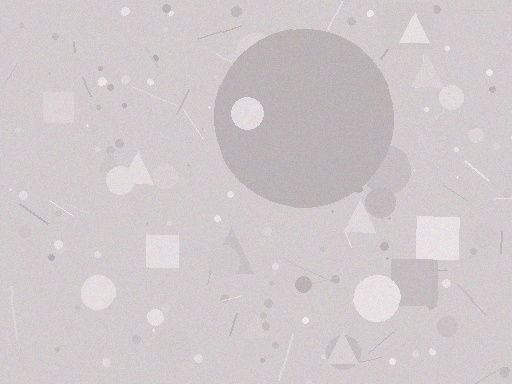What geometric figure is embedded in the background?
A circle is embedded in the background.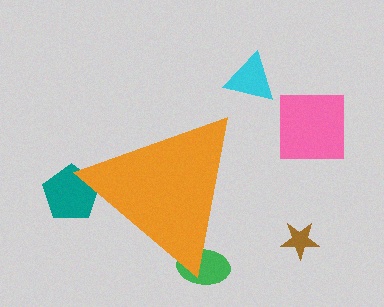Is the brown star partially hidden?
No, the brown star is fully visible.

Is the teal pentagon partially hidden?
Yes, the teal pentagon is partially hidden behind the orange triangle.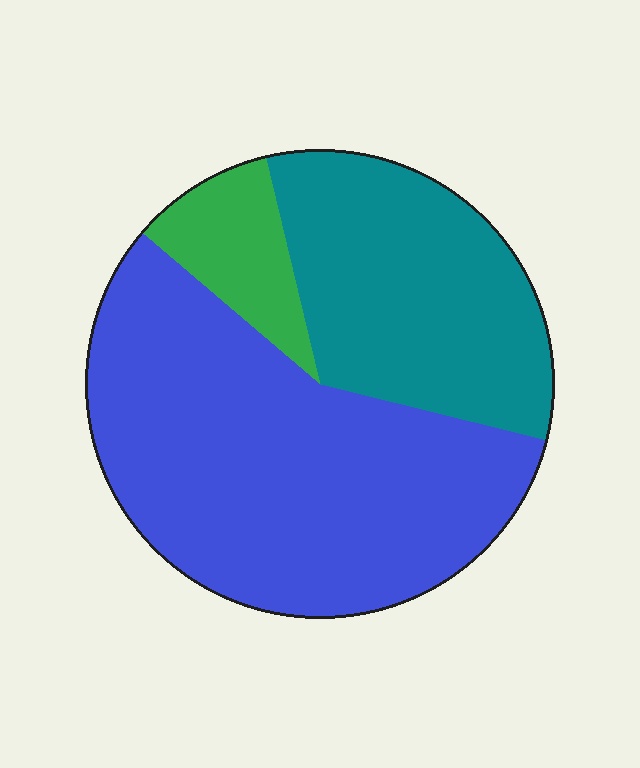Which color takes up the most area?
Blue, at roughly 55%.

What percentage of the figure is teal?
Teal covers 33% of the figure.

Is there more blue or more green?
Blue.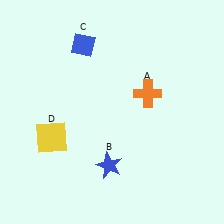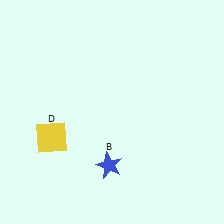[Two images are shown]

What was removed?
The blue diamond (C), the orange cross (A) were removed in Image 2.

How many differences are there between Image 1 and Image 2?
There are 2 differences between the two images.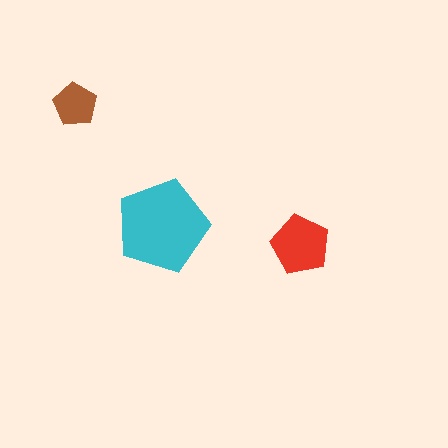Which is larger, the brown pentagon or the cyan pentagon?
The cyan one.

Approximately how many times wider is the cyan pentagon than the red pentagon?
About 1.5 times wider.